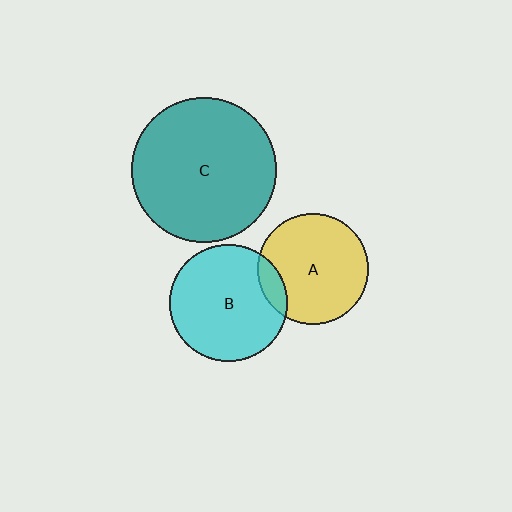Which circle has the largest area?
Circle C (teal).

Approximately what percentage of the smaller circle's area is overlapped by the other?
Approximately 10%.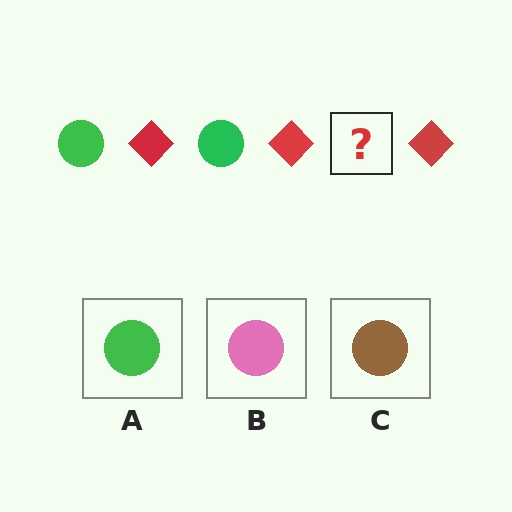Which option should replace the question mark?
Option A.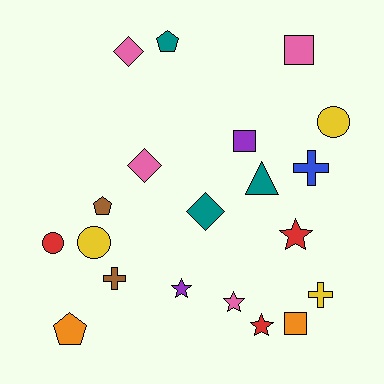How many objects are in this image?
There are 20 objects.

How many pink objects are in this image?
There are 4 pink objects.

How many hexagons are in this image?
There are no hexagons.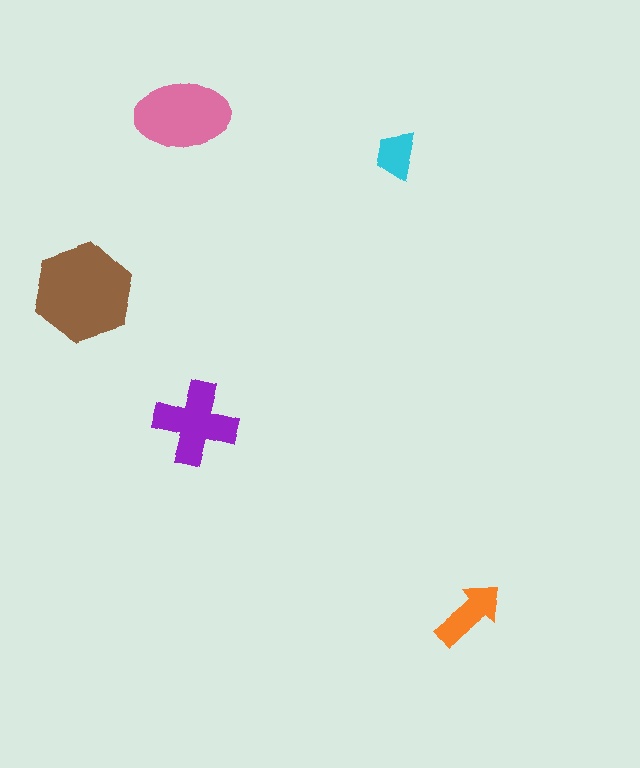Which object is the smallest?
The cyan trapezoid.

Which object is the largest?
The brown hexagon.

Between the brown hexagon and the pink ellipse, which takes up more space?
The brown hexagon.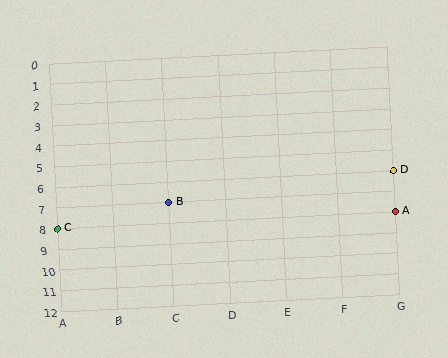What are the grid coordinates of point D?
Point D is at grid coordinates (G, 6).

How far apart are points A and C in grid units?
Points A and C are 6 columns apart.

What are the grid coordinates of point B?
Point B is at grid coordinates (C, 7).